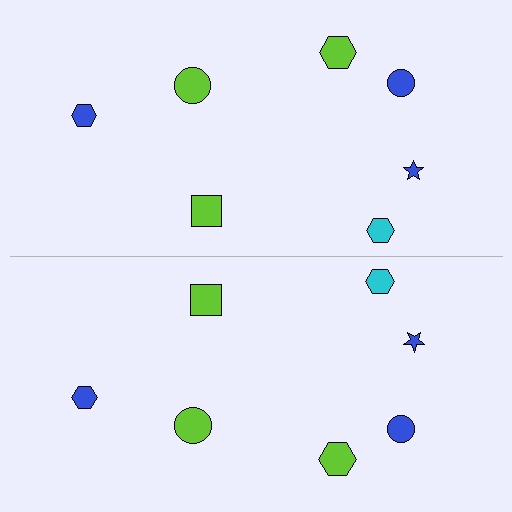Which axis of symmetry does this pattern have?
The pattern has a horizontal axis of symmetry running through the center of the image.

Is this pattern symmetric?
Yes, this pattern has bilateral (reflection) symmetry.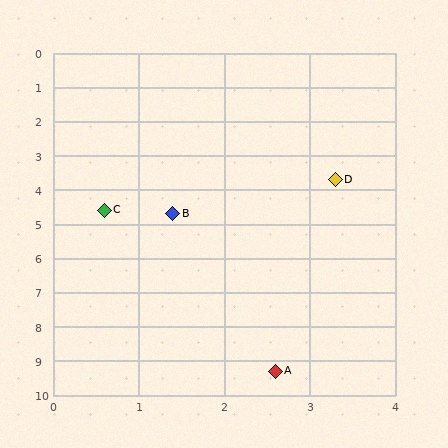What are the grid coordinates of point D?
Point D is at approximately (3.3, 3.7).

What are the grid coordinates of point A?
Point A is at approximately (2.6, 9.3).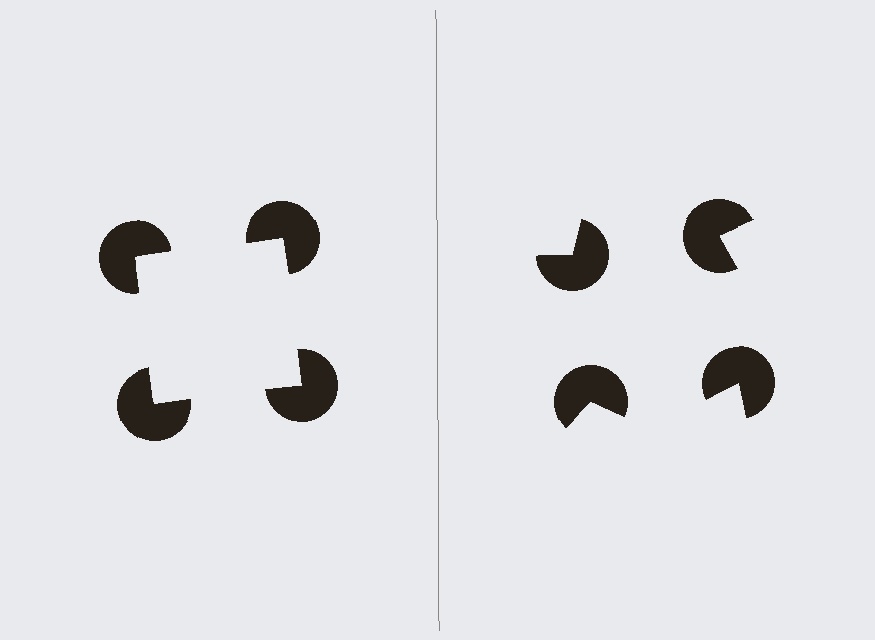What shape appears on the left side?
An illusory square.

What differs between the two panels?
The pac-man discs are positioned identically on both sides; only the wedge orientations differ. On the left they align to a square; on the right they are misaligned.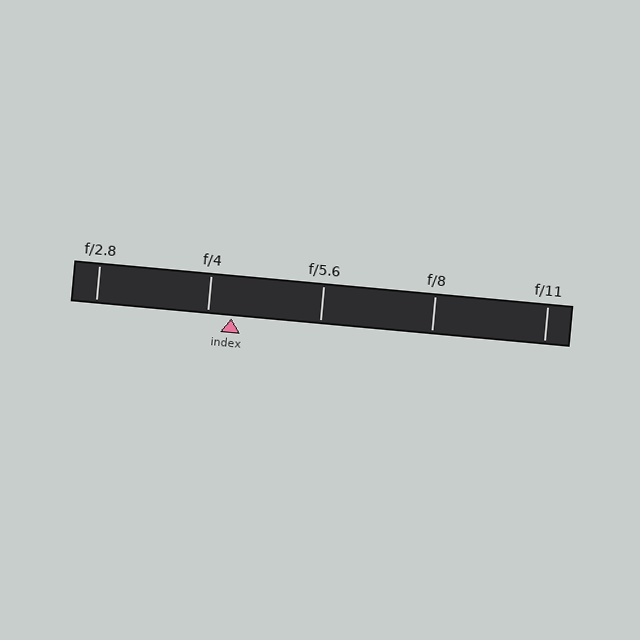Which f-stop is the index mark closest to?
The index mark is closest to f/4.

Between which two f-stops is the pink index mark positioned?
The index mark is between f/4 and f/5.6.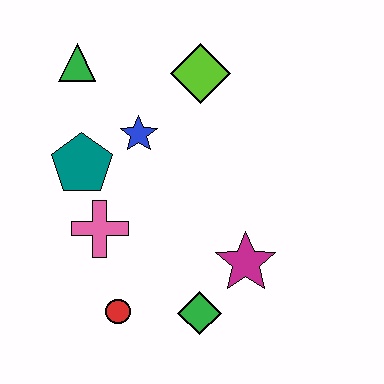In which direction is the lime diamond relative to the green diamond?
The lime diamond is above the green diamond.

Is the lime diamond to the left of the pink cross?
No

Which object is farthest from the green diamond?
The green triangle is farthest from the green diamond.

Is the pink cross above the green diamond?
Yes